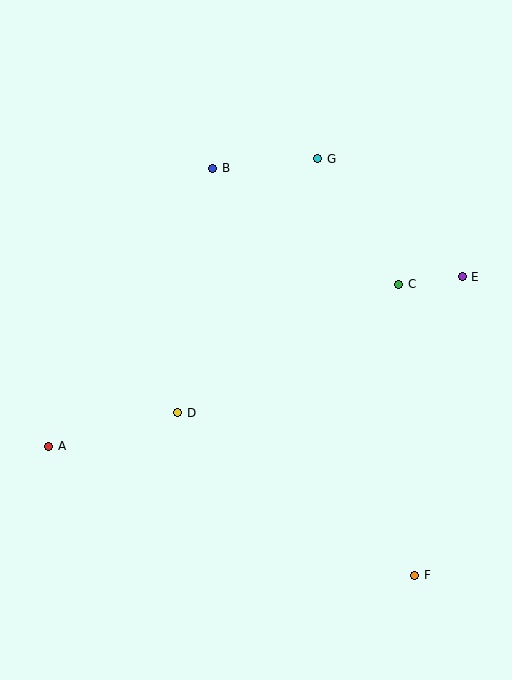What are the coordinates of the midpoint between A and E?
The midpoint between A and E is at (255, 362).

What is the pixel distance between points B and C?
The distance between B and C is 220 pixels.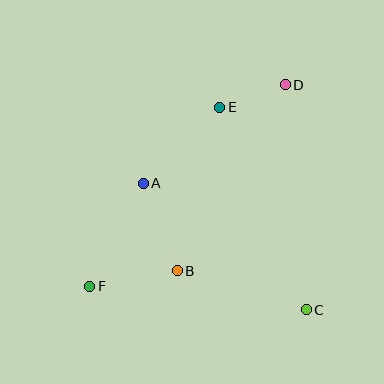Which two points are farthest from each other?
Points D and F are farthest from each other.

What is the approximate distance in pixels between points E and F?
The distance between E and F is approximately 221 pixels.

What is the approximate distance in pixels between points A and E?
The distance between A and E is approximately 108 pixels.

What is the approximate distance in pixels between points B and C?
The distance between B and C is approximately 135 pixels.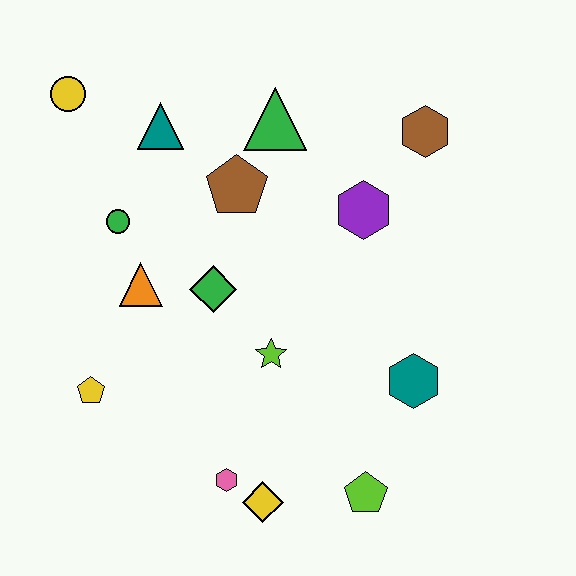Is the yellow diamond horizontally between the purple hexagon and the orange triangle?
Yes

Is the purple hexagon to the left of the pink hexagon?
No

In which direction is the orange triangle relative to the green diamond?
The orange triangle is to the left of the green diamond.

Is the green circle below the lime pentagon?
No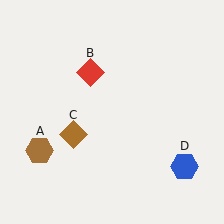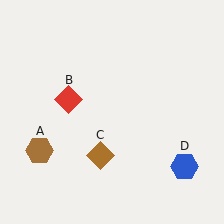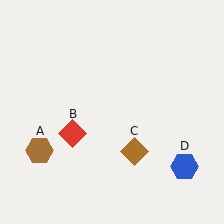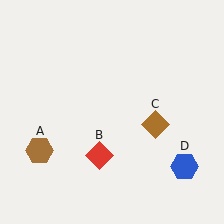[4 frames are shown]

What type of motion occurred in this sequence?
The red diamond (object B), brown diamond (object C) rotated counterclockwise around the center of the scene.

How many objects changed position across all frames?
2 objects changed position: red diamond (object B), brown diamond (object C).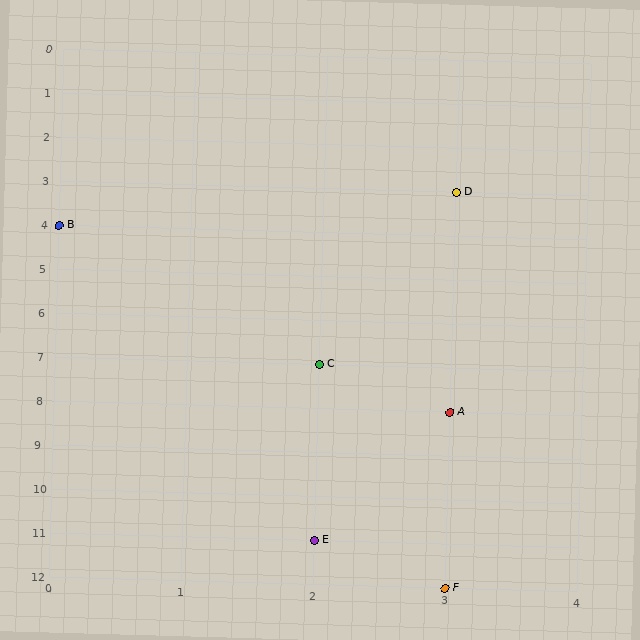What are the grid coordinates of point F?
Point F is at grid coordinates (3, 12).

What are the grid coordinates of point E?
Point E is at grid coordinates (2, 11).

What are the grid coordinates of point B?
Point B is at grid coordinates (0, 4).